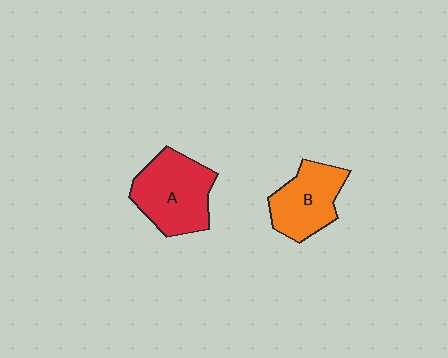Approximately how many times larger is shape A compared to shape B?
Approximately 1.2 times.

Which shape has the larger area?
Shape A (red).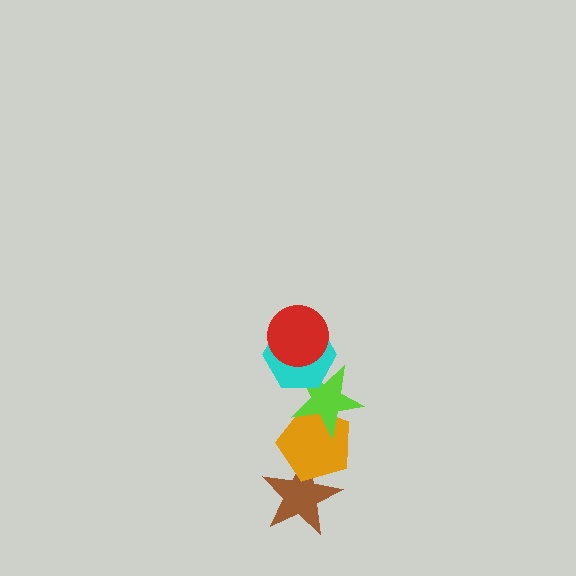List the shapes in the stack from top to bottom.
From top to bottom: the red circle, the cyan hexagon, the lime star, the orange pentagon, the brown star.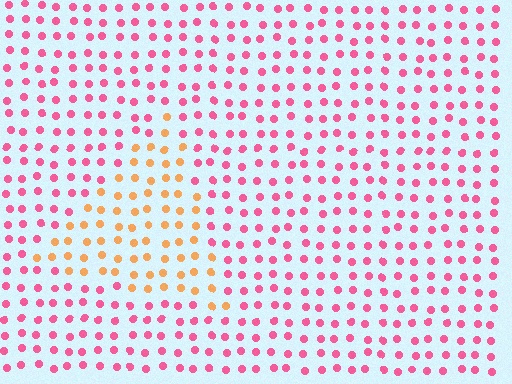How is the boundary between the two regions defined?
The boundary is defined purely by a slight shift in hue (about 53 degrees). Spacing, size, and orientation are identical on both sides.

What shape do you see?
I see a triangle.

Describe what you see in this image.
The image is filled with small pink elements in a uniform arrangement. A triangle-shaped region is visible where the elements are tinted to a slightly different hue, forming a subtle color boundary.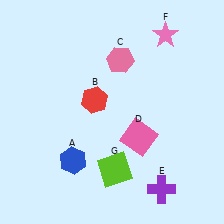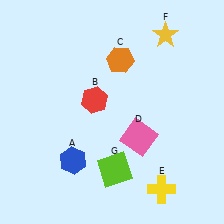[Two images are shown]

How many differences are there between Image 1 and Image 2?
There are 3 differences between the two images.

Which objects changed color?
C changed from pink to orange. E changed from purple to yellow. F changed from pink to yellow.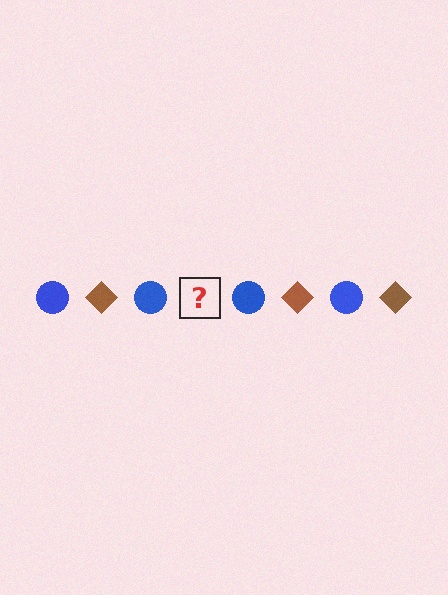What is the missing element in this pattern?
The missing element is a brown diamond.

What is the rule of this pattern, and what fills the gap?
The rule is that the pattern alternates between blue circle and brown diamond. The gap should be filled with a brown diamond.